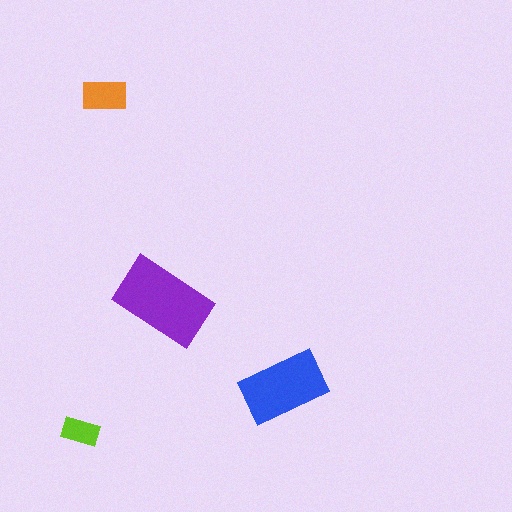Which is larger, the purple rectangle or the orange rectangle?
The purple one.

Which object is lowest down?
The lime rectangle is bottommost.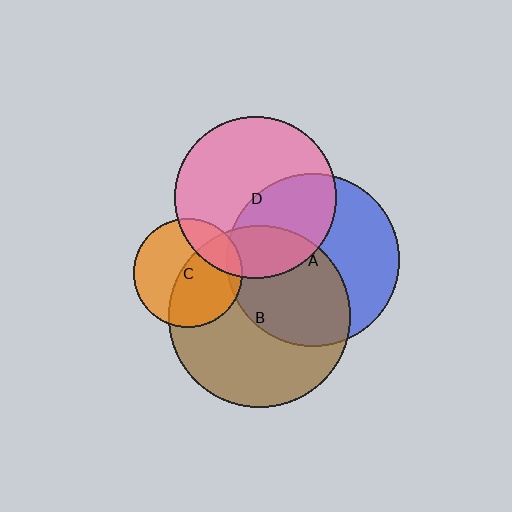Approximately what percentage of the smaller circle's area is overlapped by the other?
Approximately 20%.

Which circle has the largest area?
Circle B (brown).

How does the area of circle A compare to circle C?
Approximately 2.5 times.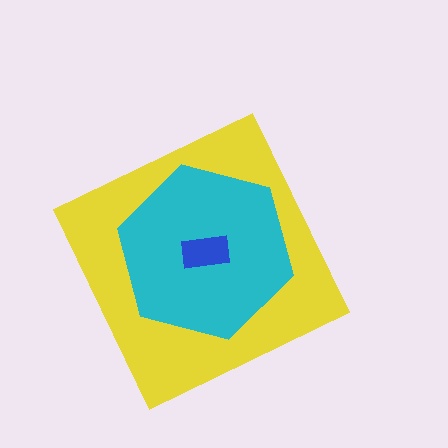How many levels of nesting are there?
3.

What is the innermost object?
The blue rectangle.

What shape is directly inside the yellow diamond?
The cyan hexagon.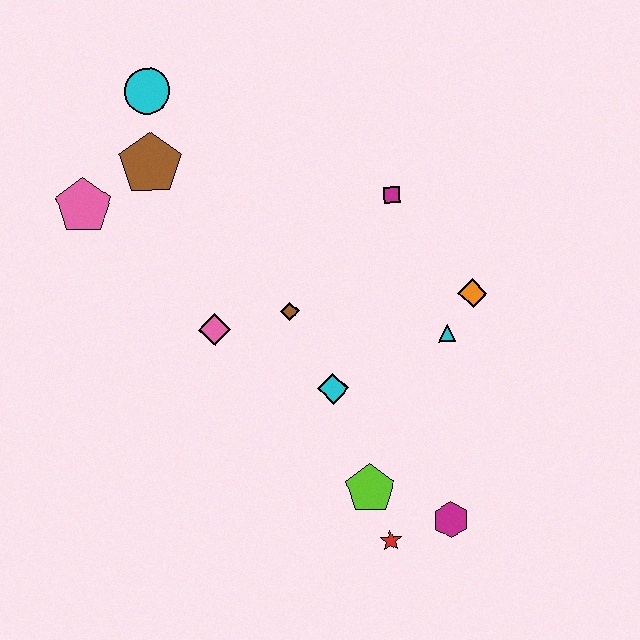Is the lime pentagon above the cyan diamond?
No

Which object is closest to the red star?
The lime pentagon is closest to the red star.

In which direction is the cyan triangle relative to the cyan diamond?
The cyan triangle is to the right of the cyan diamond.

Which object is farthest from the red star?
The cyan circle is farthest from the red star.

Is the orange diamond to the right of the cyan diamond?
Yes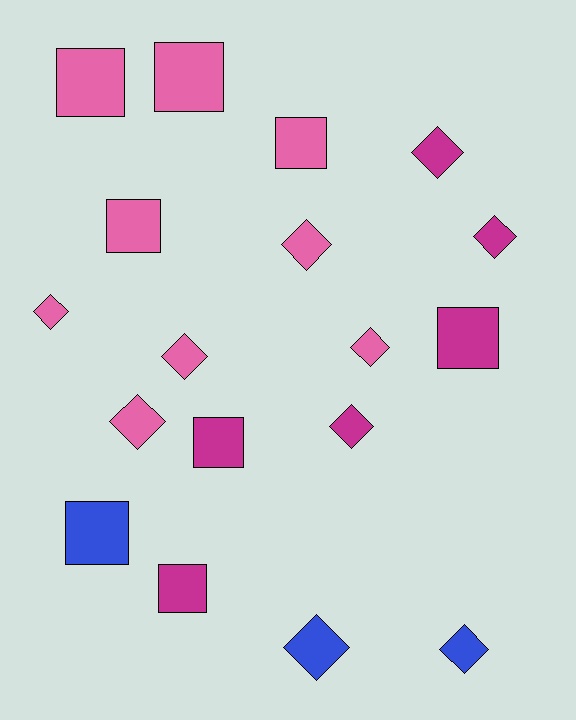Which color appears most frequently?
Pink, with 9 objects.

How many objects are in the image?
There are 18 objects.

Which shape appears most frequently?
Diamond, with 10 objects.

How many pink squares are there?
There are 4 pink squares.